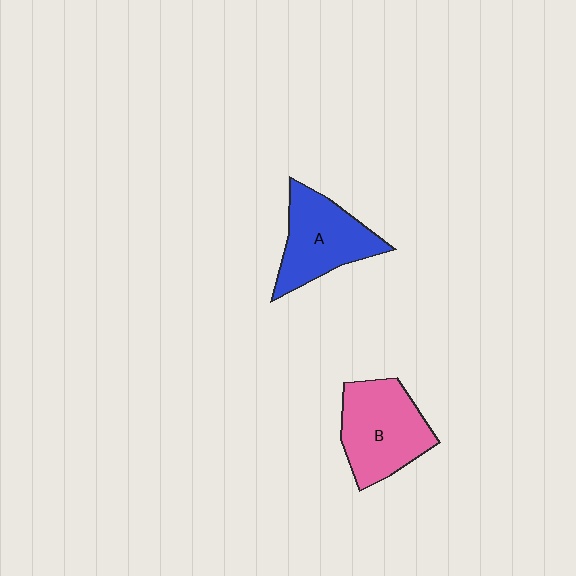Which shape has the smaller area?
Shape A (blue).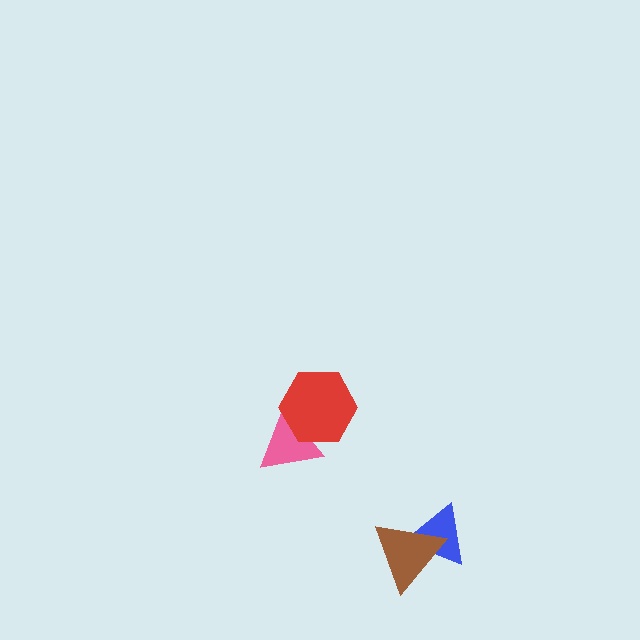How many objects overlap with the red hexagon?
1 object overlaps with the red hexagon.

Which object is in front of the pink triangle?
The red hexagon is in front of the pink triangle.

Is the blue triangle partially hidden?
Yes, it is partially covered by another shape.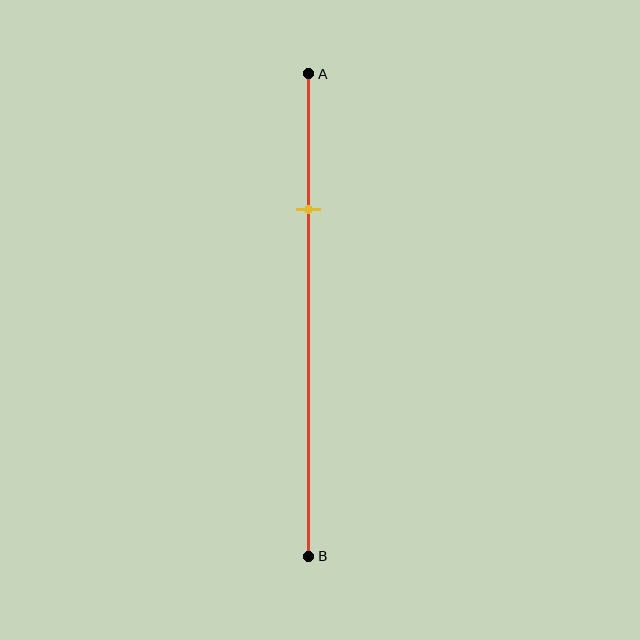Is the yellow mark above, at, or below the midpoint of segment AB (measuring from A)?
The yellow mark is above the midpoint of segment AB.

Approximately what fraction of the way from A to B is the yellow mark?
The yellow mark is approximately 30% of the way from A to B.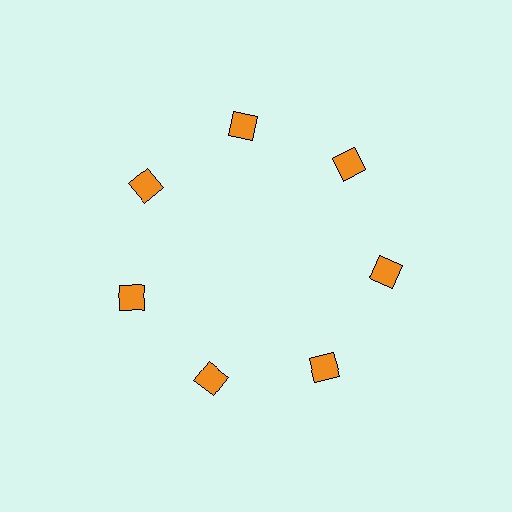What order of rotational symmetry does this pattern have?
This pattern has 7-fold rotational symmetry.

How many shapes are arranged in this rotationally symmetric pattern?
There are 7 shapes, arranged in 7 groups of 1.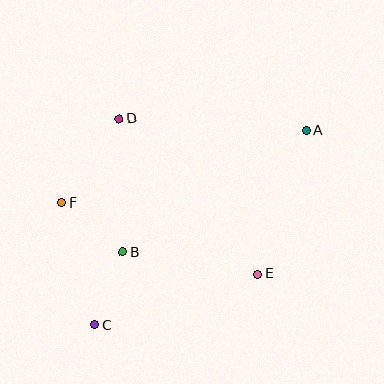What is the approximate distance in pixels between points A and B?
The distance between A and B is approximately 220 pixels.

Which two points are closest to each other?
Points B and C are closest to each other.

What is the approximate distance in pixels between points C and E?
The distance between C and E is approximately 171 pixels.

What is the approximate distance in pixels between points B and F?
The distance between B and F is approximately 79 pixels.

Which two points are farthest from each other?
Points A and C are farthest from each other.